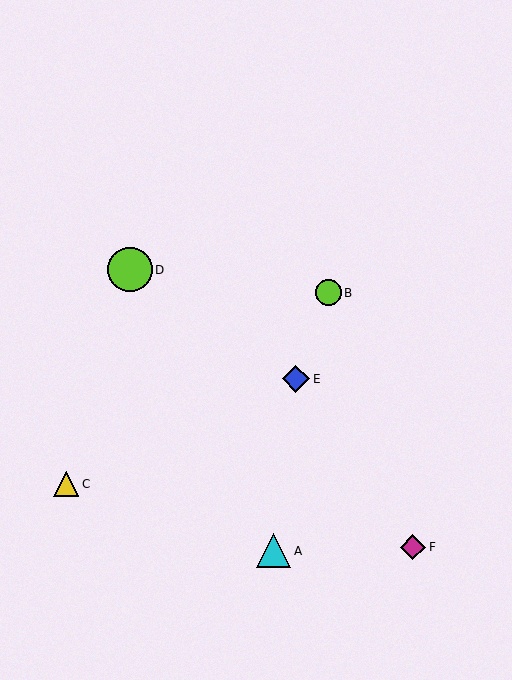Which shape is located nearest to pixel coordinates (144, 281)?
The lime circle (labeled D) at (130, 270) is nearest to that location.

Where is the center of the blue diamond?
The center of the blue diamond is at (296, 379).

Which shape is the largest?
The lime circle (labeled D) is the largest.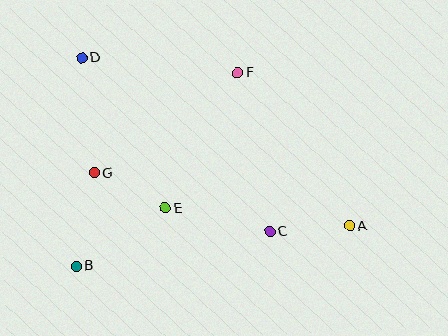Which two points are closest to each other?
Points E and G are closest to each other.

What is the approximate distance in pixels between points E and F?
The distance between E and F is approximately 154 pixels.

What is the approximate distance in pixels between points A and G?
The distance between A and G is approximately 261 pixels.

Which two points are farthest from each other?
Points A and D are farthest from each other.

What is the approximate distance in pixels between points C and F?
The distance between C and F is approximately 162 pixels.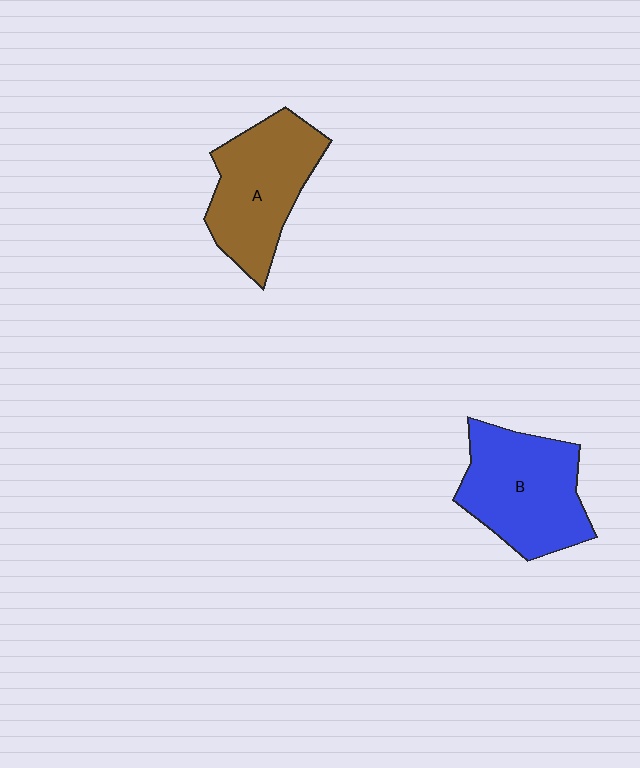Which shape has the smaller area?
Shape A (brown).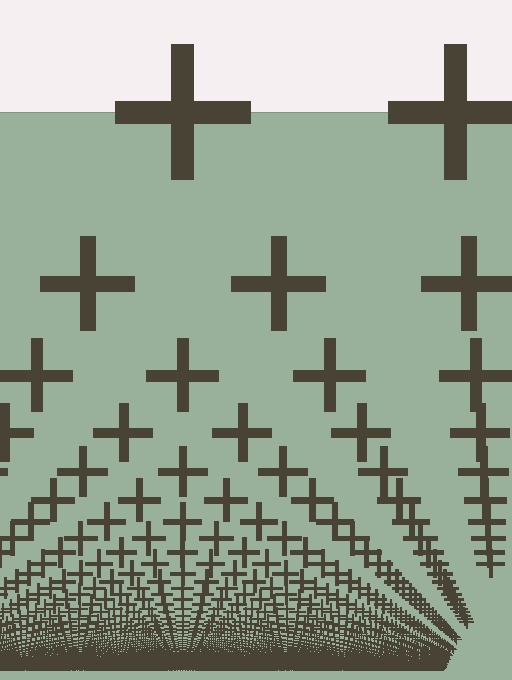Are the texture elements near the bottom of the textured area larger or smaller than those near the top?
Smaller. The gradient is inverted — elements near the bottom are smaller and denser.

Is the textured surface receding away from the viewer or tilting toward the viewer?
The surface appears to tilt toward the viewer. Texture elements get larger and sparser toward the top.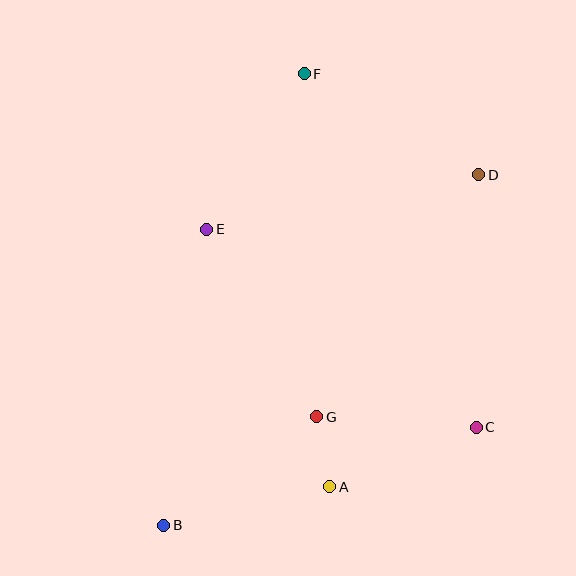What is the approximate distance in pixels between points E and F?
The distance between E and F is approximately 184 pixels.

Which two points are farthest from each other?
Points B and F are farthest from each other.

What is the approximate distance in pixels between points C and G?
The distance between C and G is approximately 160 pixels.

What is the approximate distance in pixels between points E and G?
The distance between E and G is approximately 217 pixels.